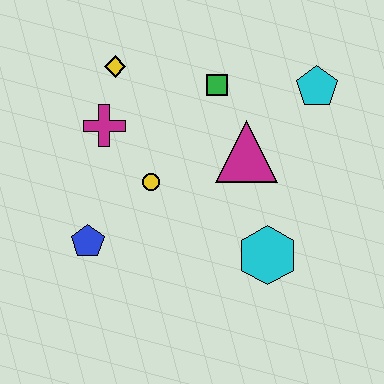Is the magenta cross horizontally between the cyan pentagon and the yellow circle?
No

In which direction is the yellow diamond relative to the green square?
The yellow diamond is to the left of the green square.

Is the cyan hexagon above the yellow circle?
No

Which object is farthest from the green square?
The blue pentagon is farthest from the green square.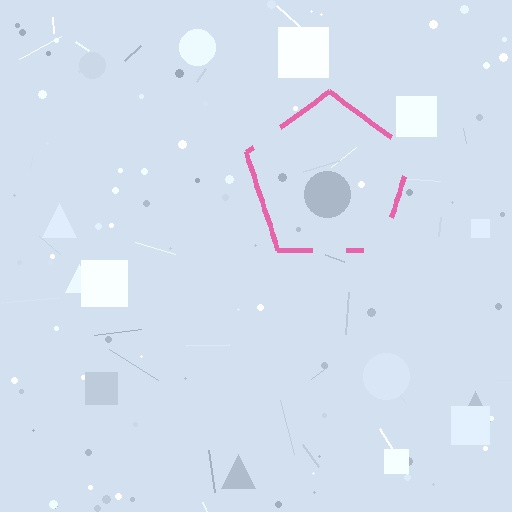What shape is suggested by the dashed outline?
The dashed outline suggests a pentagon.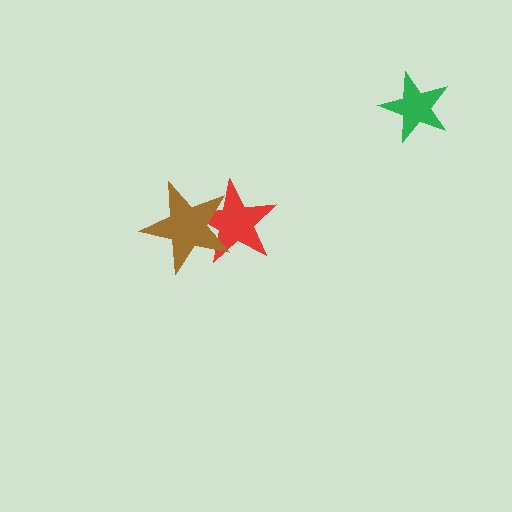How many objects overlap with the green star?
0 objects overlap with the green star.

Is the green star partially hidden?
No, no other shape covers it.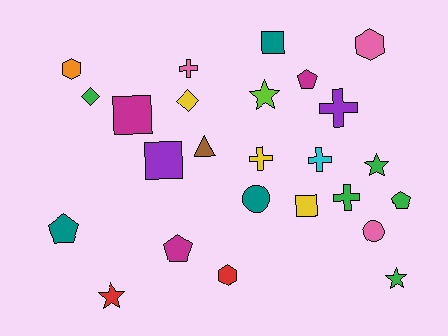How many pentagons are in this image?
There are 4 pentagons.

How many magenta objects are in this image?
There are 3 magenta objects.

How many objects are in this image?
There are 25 objects.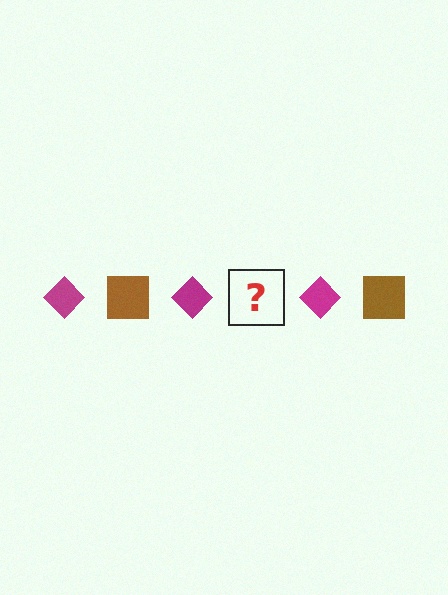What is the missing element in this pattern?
The missing element is a brown square.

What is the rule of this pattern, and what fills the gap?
The rule is that the pattern alternates between magenta diamond and brown square. The gap should be filled with a brown square.